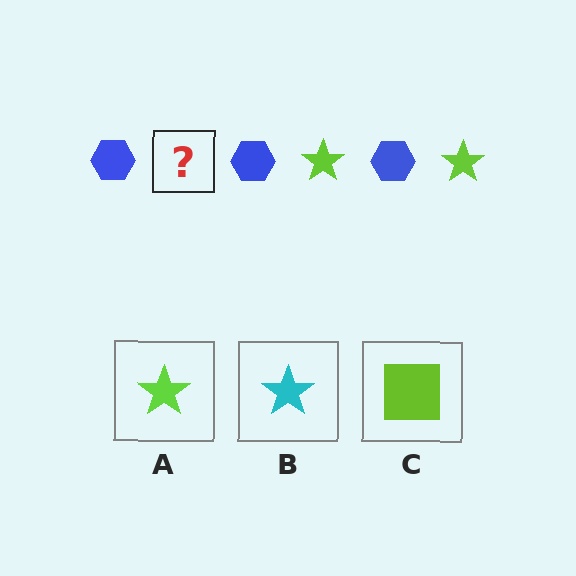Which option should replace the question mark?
Option A.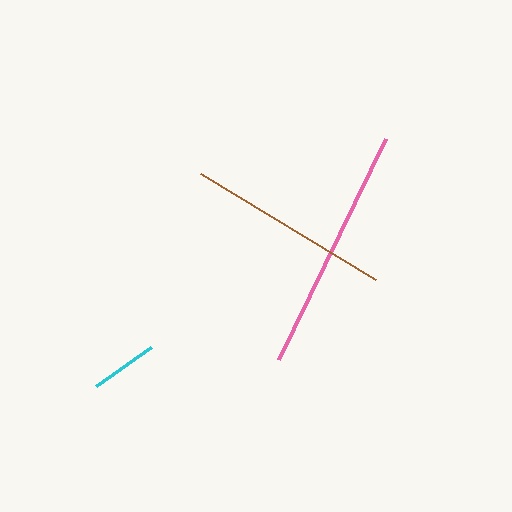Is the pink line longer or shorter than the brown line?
The pink line is longer than the brown line.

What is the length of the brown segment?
The brown segment is approximately 205 pixels long.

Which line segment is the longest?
The pink line is the longest at approximately 245 pixels.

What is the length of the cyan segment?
The cyan segment is approximately 67 pixels long.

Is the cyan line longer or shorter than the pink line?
The pink line is longer than the cyan line.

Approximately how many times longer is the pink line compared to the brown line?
The pink line is approximately 1.2 times the length of the brown line.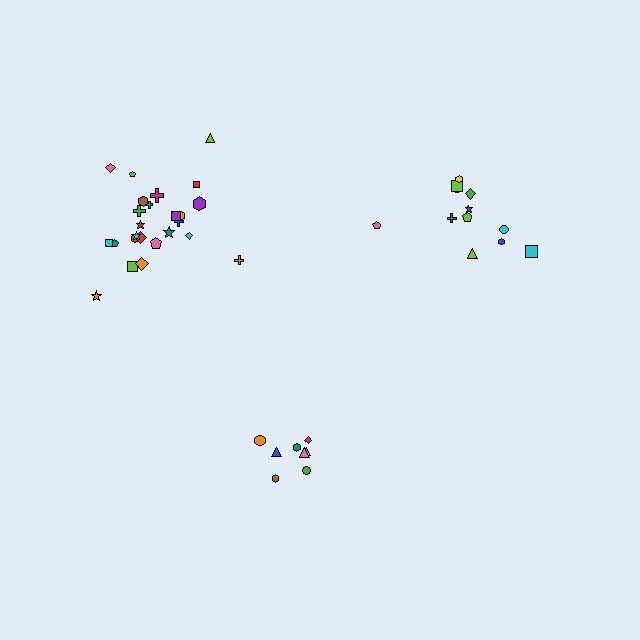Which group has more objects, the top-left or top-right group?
The top-left group.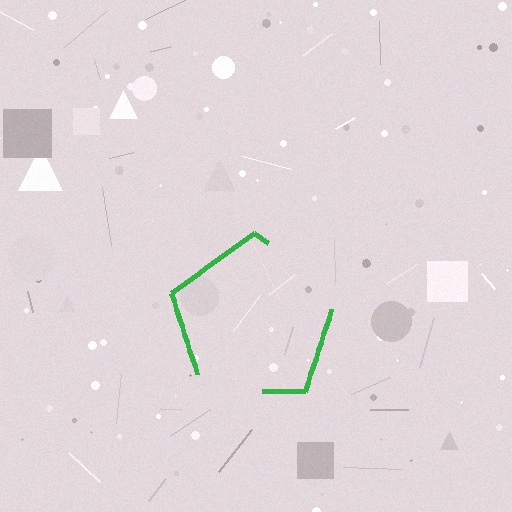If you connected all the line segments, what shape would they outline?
They would outline a pentagon.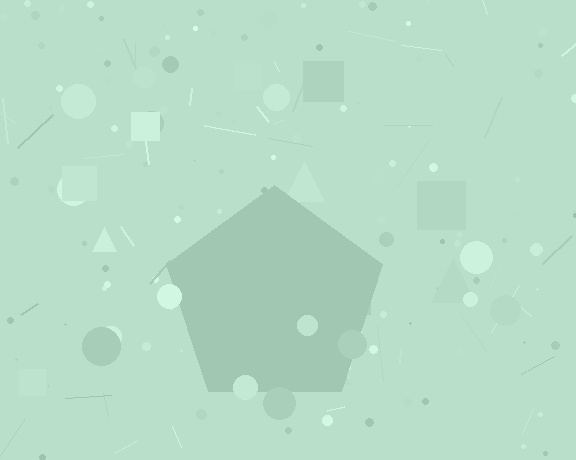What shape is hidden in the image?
A pentagon is hidden in the image.